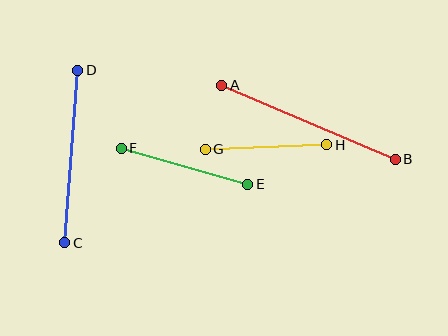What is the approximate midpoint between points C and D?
The midpoint is at approximately (71, 156) pixels.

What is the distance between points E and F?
The distance is approximately 131 pixels.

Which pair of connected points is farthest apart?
Points A and B are farthest apart.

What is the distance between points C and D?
The distance is approximately 173 pixels.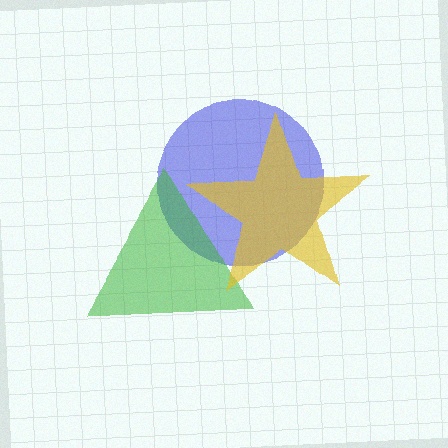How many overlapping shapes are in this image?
There are 3 overlapping shapes in the image.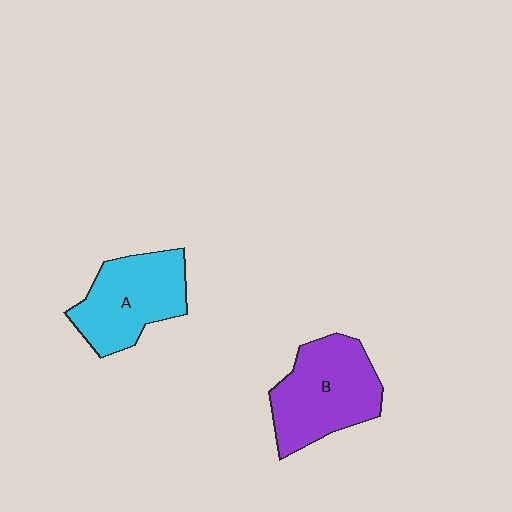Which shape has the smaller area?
Shape A (cyan).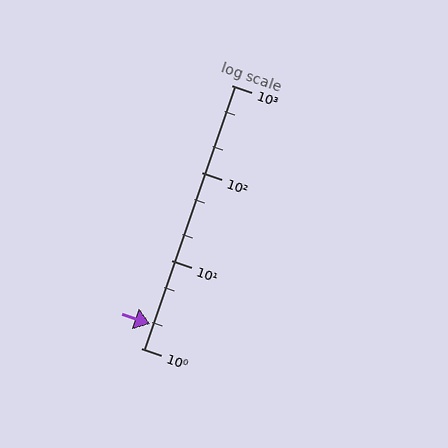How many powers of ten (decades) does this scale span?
The scale spans 3 decades, from 1 to 1000.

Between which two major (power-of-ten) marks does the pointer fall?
The pointer is between 1 and 10.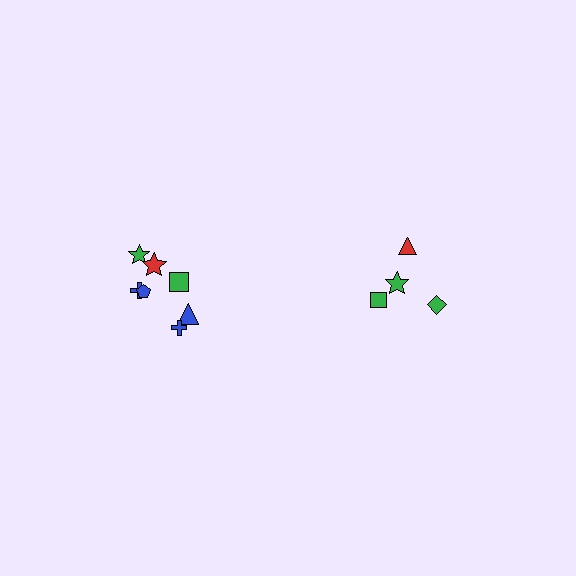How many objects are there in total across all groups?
There are 11 objects.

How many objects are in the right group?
There are 4 objects.